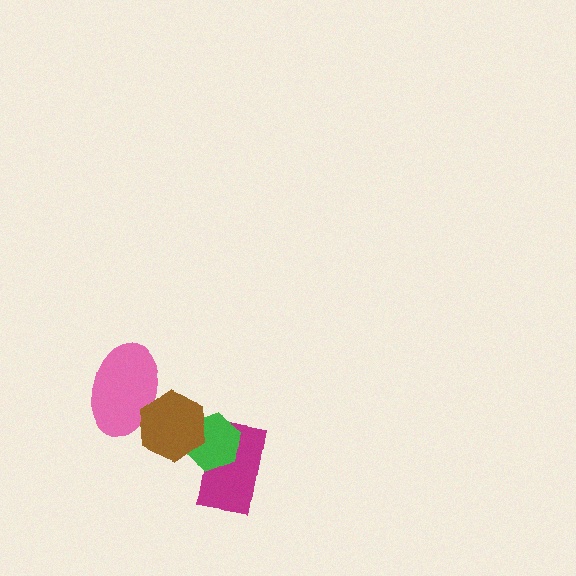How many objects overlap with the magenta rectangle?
1 object overlaps with the magenta rectangle.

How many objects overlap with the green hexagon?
2 objects overlap with the green hexagon.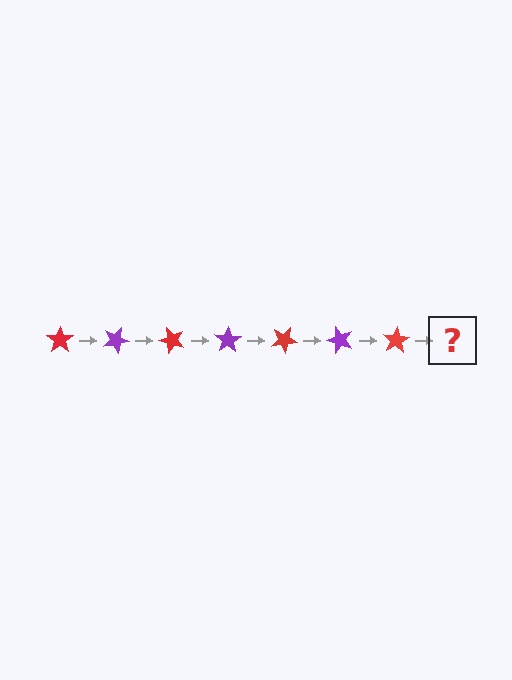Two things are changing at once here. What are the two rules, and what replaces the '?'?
The two rules are that it rotates 25 degrees each step and the color cycles through red and purple. The '?' should be a purple star, rotated 175 degrees from the start.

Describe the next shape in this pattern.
It should be a purple star, rotated 175 degrees from the start.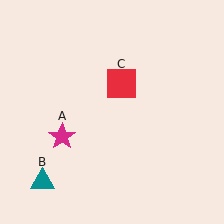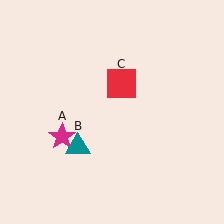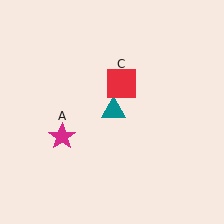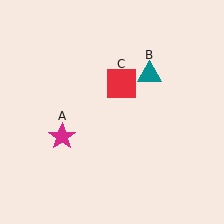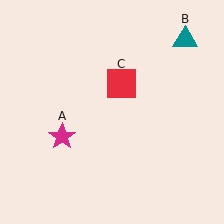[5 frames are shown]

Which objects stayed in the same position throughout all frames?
Magenta star (object A) and red square (object C) remained stationary.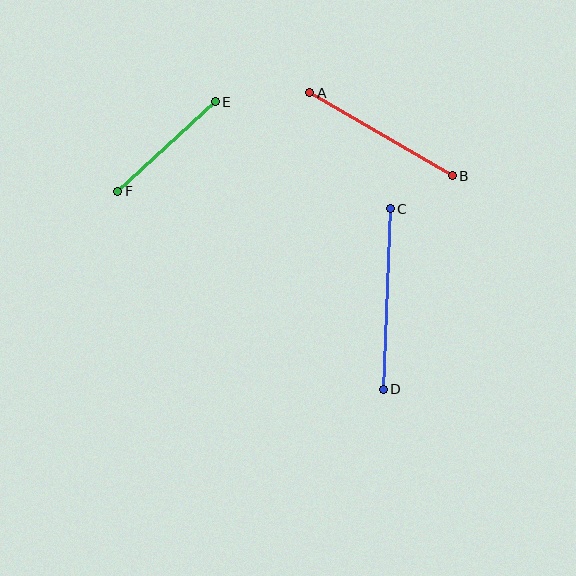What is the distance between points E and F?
The distance is approximately 132 pixels.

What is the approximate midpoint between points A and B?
The midpoint is at approximately (381, 134) pixels.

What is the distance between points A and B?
The distance is approximately 165 pixels.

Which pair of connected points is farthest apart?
Points C and D are farthest apart.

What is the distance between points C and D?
The distance is approximately 180 pixels.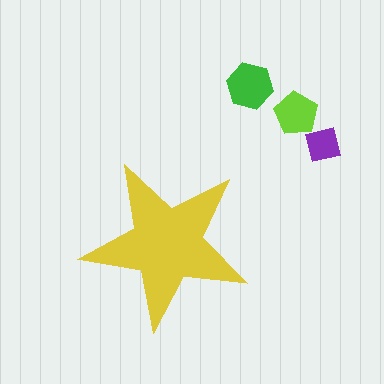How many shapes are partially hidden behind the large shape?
0 shapes are partially hidden.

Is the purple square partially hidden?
No, the purple square is fully visible.